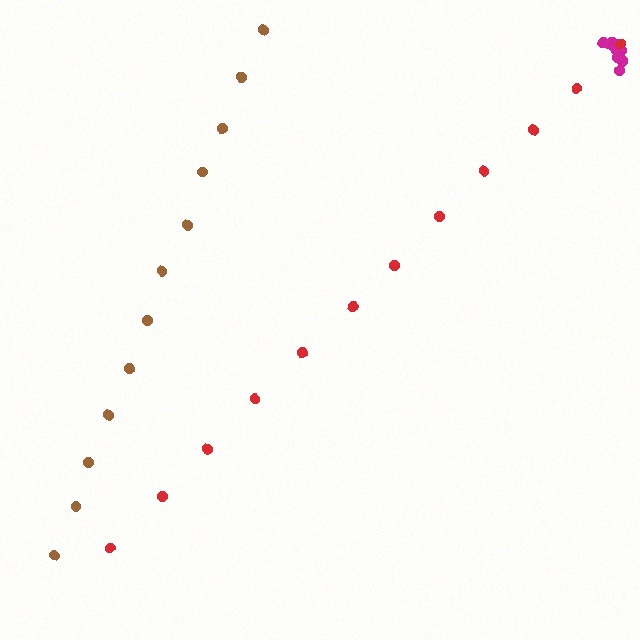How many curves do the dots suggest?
There are 3 distinct paths.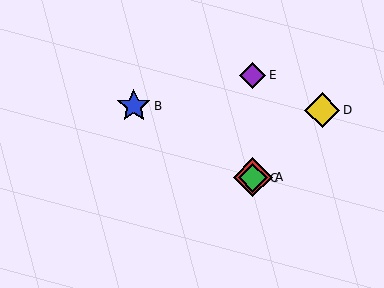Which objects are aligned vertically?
Objects A, C, E are aligned vertically.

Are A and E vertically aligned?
Yes, both are at x≈253.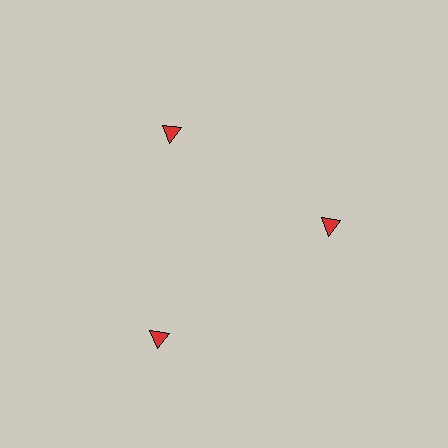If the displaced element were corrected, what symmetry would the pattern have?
It would have 3-fold rotational symmetry — the pattern would map onto itself every 120 degrees.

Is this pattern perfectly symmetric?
No. The 3 red triangles are arranged in a ring, but one element near the 7 o'clock position is pushed outward from the center, breaking the 3-fold rotational symmetry.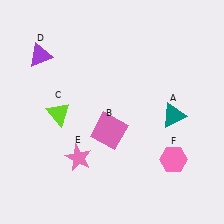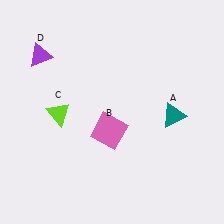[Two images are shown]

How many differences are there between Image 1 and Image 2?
There are 2 differences between the two images.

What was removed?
The pink hexagon (F), the pink star (E) were removed in Image 2.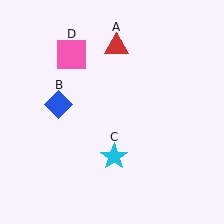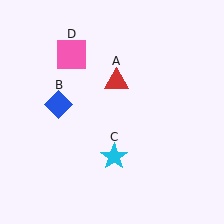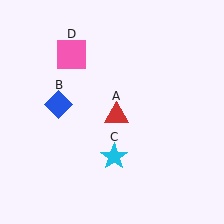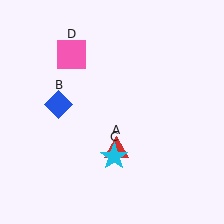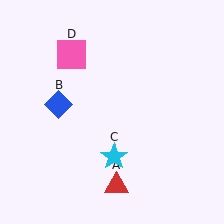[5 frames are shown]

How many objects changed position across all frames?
1 object changed position: red triangle (object A).